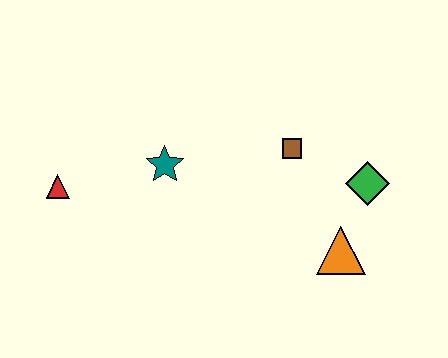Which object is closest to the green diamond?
The orange triangle is closest to the green diamond.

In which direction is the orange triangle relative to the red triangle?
The orange triangle is to the right of the red triangle.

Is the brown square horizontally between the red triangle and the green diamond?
Yes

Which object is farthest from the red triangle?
The green diamond is farthest from the red triangle.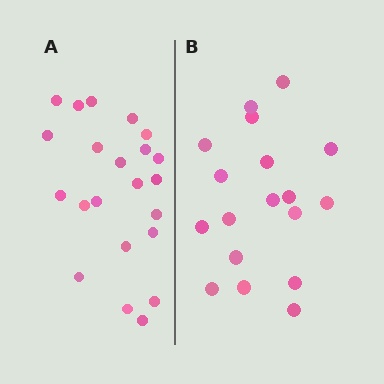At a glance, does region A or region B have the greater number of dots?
Region A (the left region) has more dots.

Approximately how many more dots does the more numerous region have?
Region A has about 4 more dots than region B.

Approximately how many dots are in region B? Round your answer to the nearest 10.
About 20 dots. (The exact count is 18, which rounds to 20.)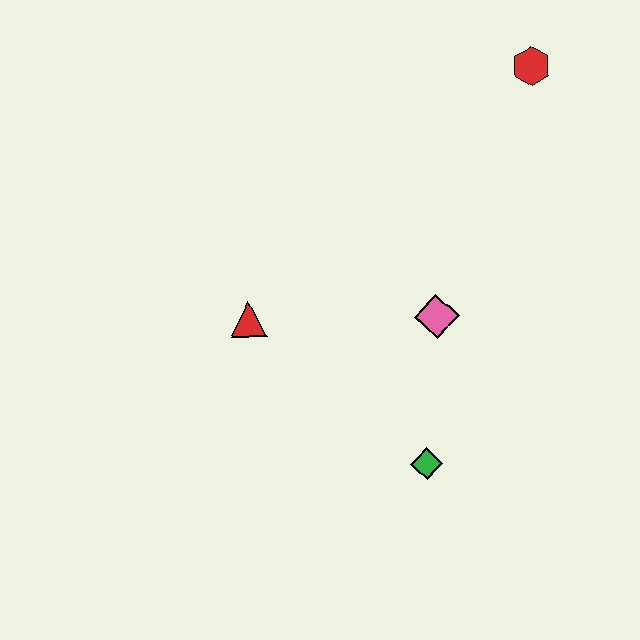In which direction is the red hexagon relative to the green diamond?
The red hexagon is above the green diamond.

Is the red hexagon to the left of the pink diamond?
No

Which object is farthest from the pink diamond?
The red hexagon is farthest from the pink diamond.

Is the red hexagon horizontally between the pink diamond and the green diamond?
No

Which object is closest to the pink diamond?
The green diamond is closest to the pink diamond.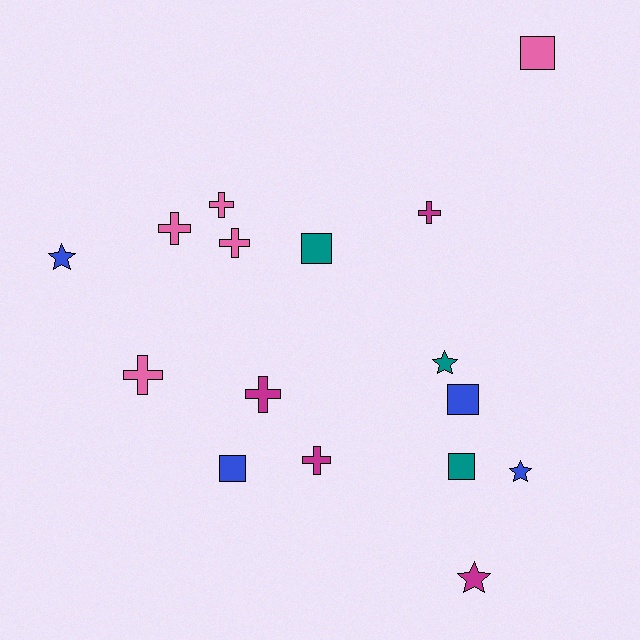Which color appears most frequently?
Pink, with 5 objects.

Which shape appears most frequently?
Cross, with 7 objects.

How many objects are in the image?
There are 16 objects.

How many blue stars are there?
There are 2 blue stars.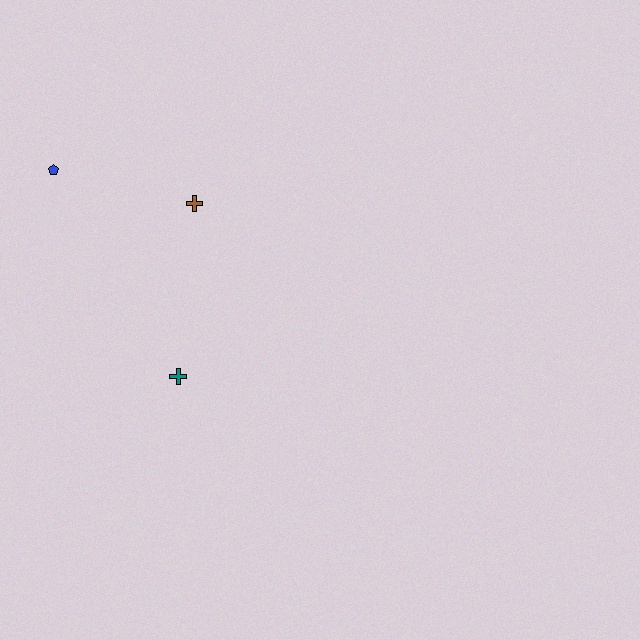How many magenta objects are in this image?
There are no magenta objects.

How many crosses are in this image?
There are 2 crosses.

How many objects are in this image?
There are 3 objects.